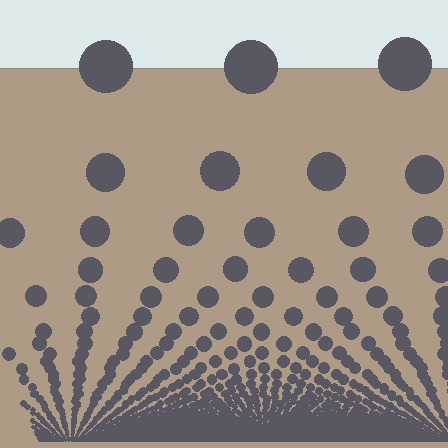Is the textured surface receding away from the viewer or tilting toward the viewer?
The surface appears to tilt toward the viewer. Texture elements get larger and sparser toward the top.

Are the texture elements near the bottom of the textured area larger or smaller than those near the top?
Smaller. The gradient is inverted — elements near the bottom are smaller and denser.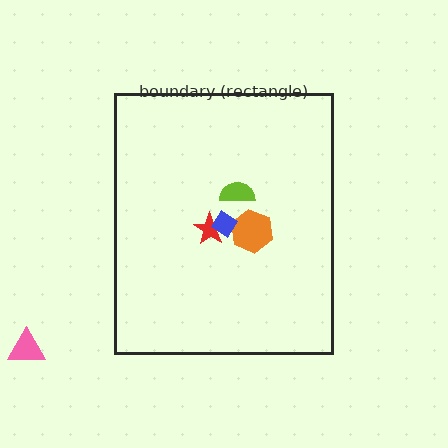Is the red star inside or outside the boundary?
Inside.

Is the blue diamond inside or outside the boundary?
Inside.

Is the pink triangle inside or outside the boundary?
Outside.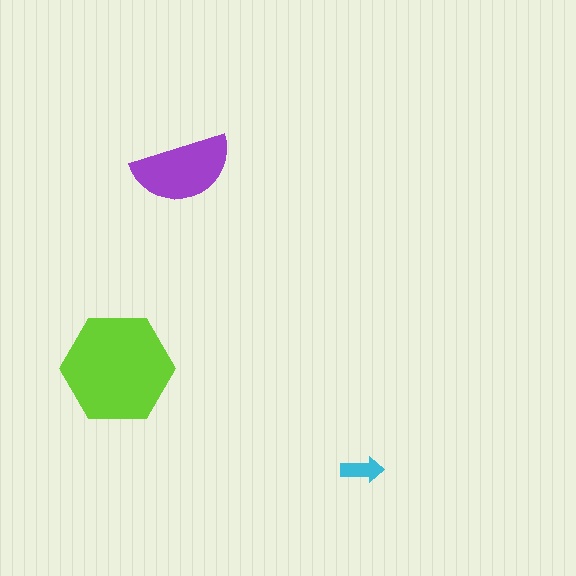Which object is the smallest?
The cyan arrow.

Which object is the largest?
The lime hexagon.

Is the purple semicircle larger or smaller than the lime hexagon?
Smaller.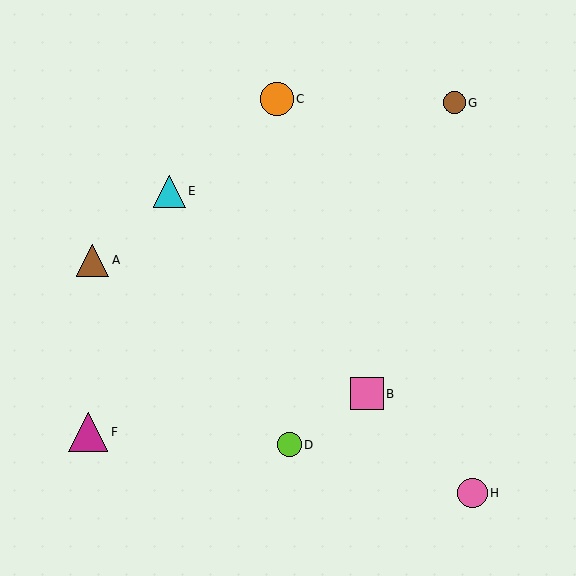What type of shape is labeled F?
Shape F is a magenta triangle.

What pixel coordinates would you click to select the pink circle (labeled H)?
Click at (472, 493) to select the pink circle H.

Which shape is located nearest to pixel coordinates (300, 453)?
The lime circle (labeled D) at (289, 445) is nearest to that location.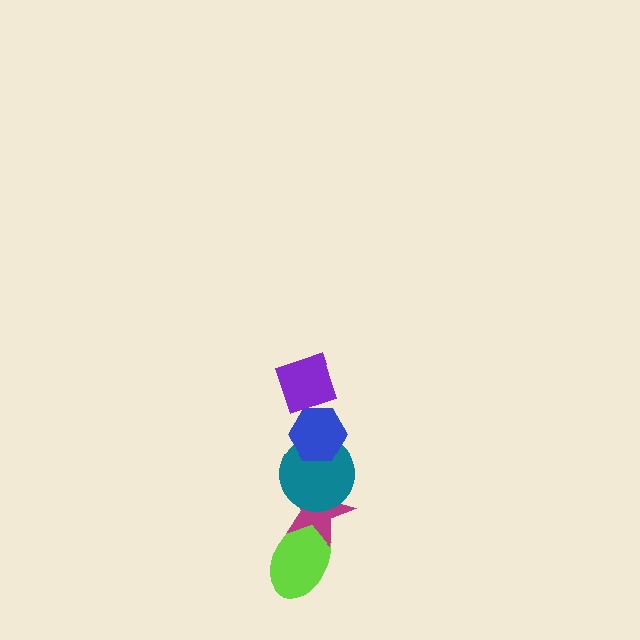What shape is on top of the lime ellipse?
The magenta star is on top of the lime ellipse.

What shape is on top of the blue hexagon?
The purple diamond is on top of the blue hexagon.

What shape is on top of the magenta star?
The teal circle is on top of the magenta star.